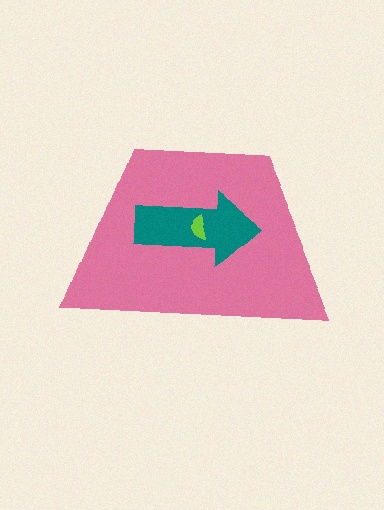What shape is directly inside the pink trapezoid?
The teal arrow.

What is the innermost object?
The lime semicircle.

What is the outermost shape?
The pink trapezoid.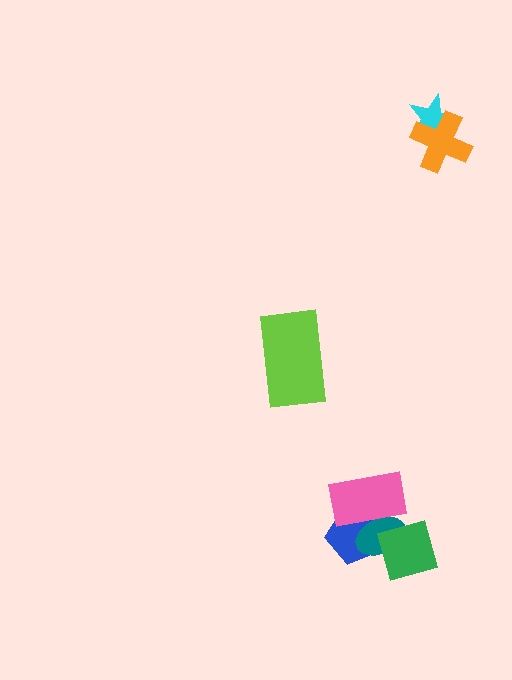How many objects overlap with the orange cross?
1 object overlaps with the orange cross.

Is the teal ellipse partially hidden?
Yes, it is partially covered by another shape.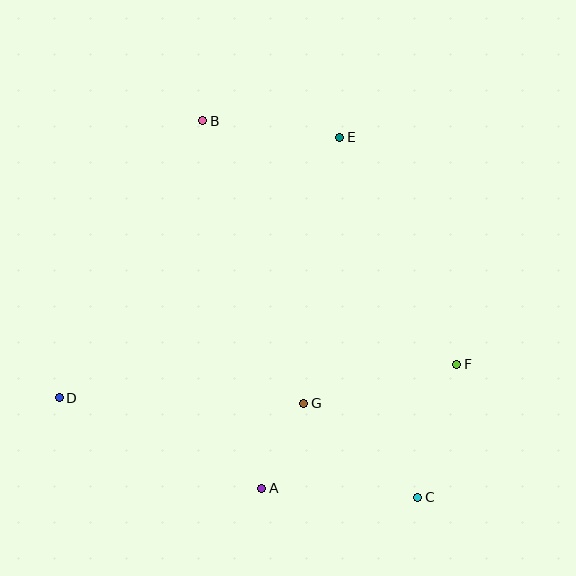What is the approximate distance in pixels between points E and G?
The distance between E and G is approximately 268 pixels.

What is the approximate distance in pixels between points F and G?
The distance between F and G is approximately 158 pixels.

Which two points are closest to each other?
Points A and G are closest to each other.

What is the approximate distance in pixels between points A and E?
The distance between A and E is approximately 360 pixels.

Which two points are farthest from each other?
Points B and C are farthest from each other.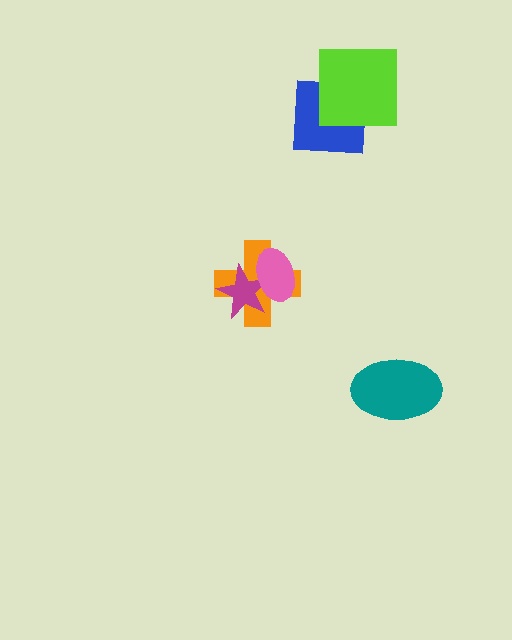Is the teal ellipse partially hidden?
No, no other shape covers it.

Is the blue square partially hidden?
Yes, it is partially covered by another shape.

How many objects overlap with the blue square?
1 object overlaps with the blue square.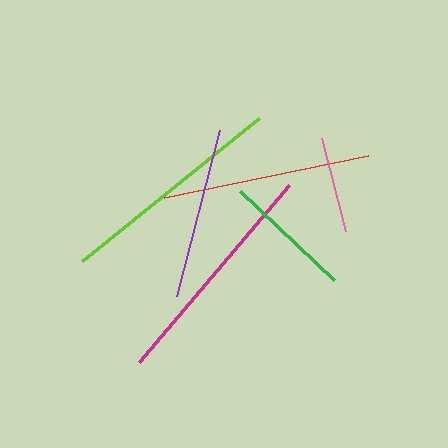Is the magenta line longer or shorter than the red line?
The magenta line is longer than the red line.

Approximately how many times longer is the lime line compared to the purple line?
The lime line is approximately 1.3 times the length of the purple line.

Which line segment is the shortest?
The pink line is the shortest at approximately 97 pixels.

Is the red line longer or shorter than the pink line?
The red line is longer than the pink line.